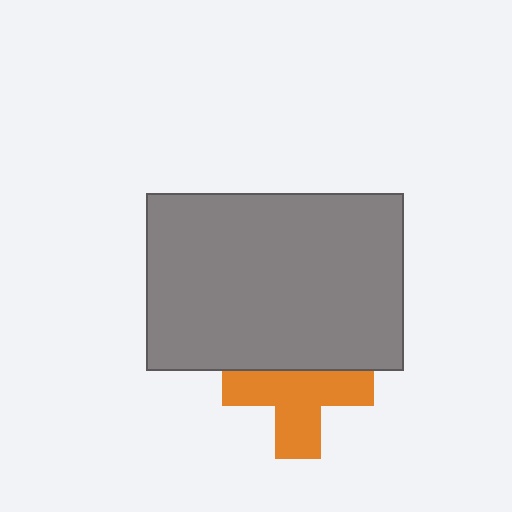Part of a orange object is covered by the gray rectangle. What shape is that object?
It is a cross.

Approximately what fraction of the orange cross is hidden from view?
Roughly 36% of the orange cross is hidden behind the gray rectangle.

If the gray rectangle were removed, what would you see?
You would see the complete orange cross.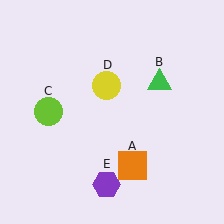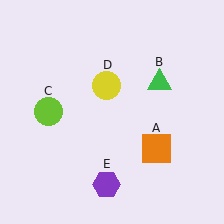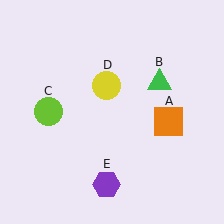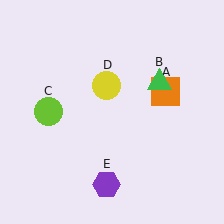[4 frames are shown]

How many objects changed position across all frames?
1 object changed position: orange square (object A).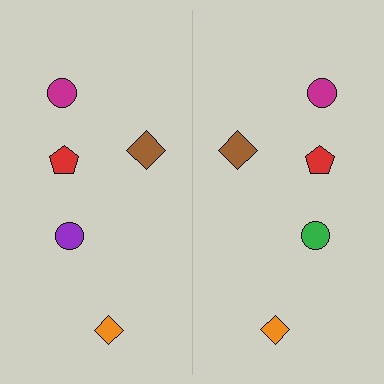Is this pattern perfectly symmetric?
No, the pattern is not perfectly symmetric. The green circle on the right side breaks the symmetry — its mirror counterpart is purple.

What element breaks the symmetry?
The green circle on the right side breaks the symmetry — its mirror counterpart is purple.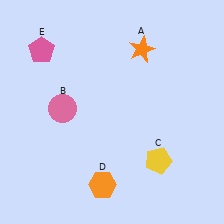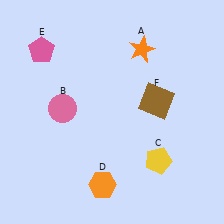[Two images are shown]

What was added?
A brown square (F) was added in Image 2.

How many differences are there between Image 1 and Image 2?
There is 1 difference between the two images.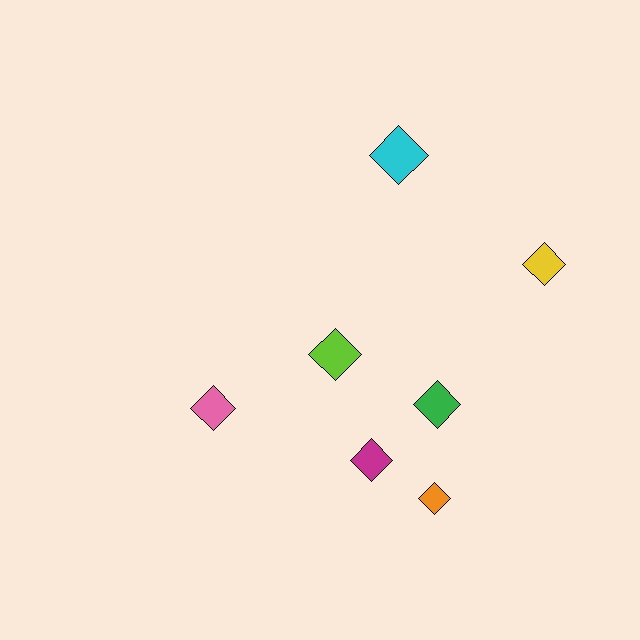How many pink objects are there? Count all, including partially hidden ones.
There is 1 pink object.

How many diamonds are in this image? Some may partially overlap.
There are 7 diamonds.